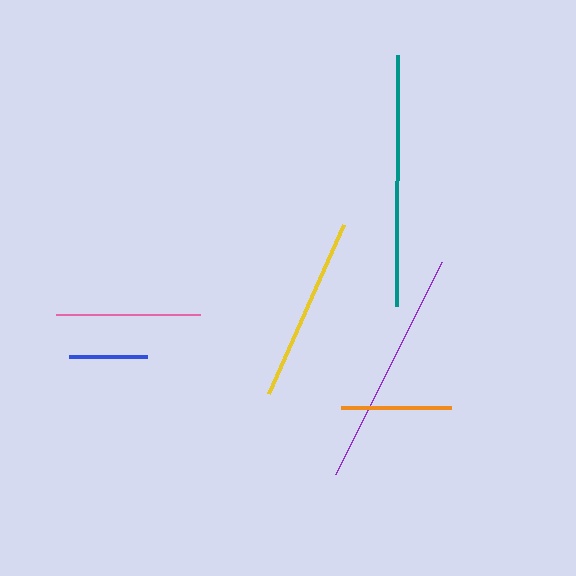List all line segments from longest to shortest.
From longest to shortest: teal, purple, yellow, pink, orange, blue.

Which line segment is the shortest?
The blue line is the shortest at approximately 78 pixels.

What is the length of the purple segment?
The purple segment is approximately 236 pixels long.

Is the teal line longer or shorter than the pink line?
The teal line is longer than the pink line.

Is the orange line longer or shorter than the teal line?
The teal line is longer than the orange line.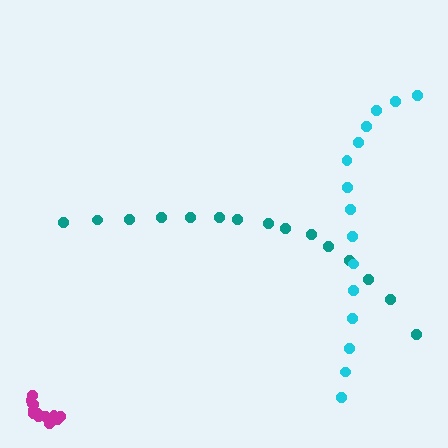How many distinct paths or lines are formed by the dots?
There are 3 distinct paths.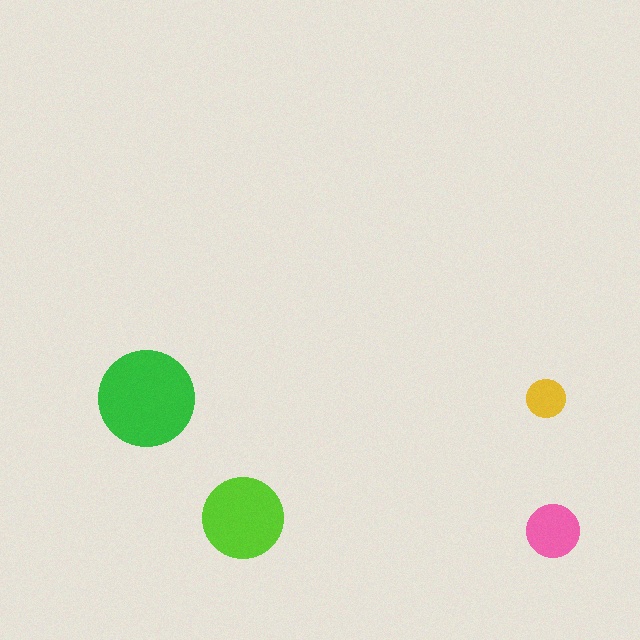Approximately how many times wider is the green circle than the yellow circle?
About 2.5 times wider.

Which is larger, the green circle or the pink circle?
The green one.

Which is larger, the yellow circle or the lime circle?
The lime one.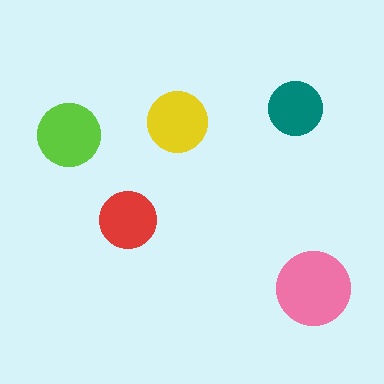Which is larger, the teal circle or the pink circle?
The pink one.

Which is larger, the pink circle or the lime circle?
The pink one.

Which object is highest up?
The teal circle is topmost.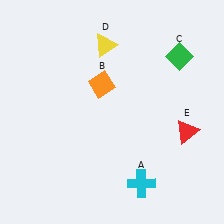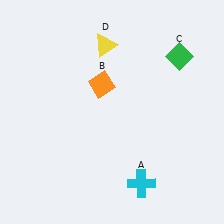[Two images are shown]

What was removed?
The red triangle (E) was removed in Image 2.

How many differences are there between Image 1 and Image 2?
There is 1 difference between the two images.